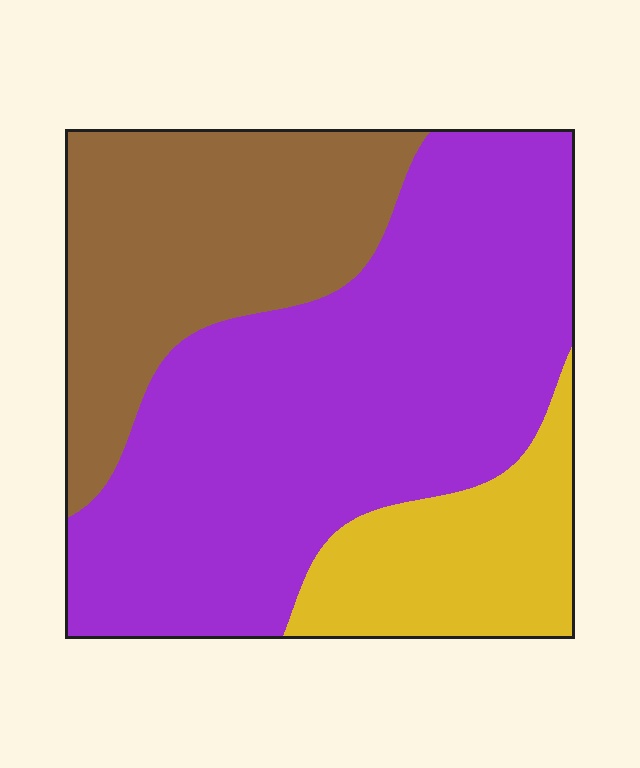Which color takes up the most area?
Purple, at roughly 55%.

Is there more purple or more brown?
Purple.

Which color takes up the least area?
Yellow, at roughly 15%.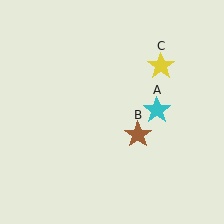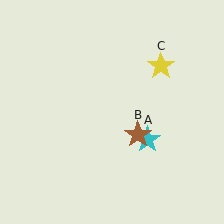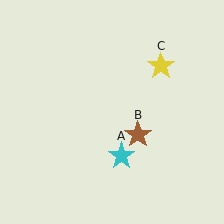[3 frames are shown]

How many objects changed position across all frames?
1 object changed position: cyan star (object A).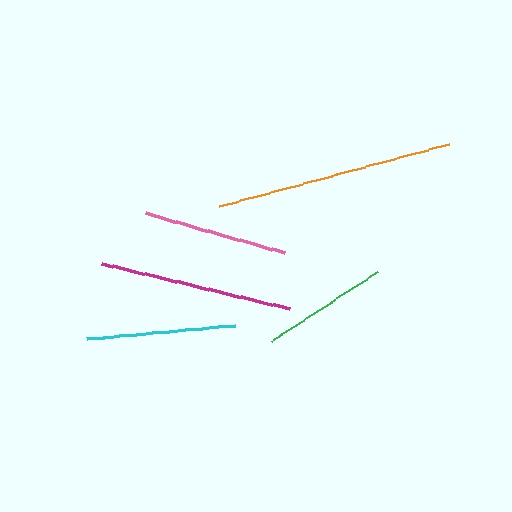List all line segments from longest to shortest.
From longest to shortest: orange, magenta, cyan, pink, green.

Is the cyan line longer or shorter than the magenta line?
The magenta line is longer than the cyan line.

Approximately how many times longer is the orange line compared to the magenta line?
The orange line is approximately 1.2 times the length of the magenta line.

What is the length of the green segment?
The green segment is approximately 127 pixels long.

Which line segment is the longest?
The orange line is the longest at approximately 237 pixels.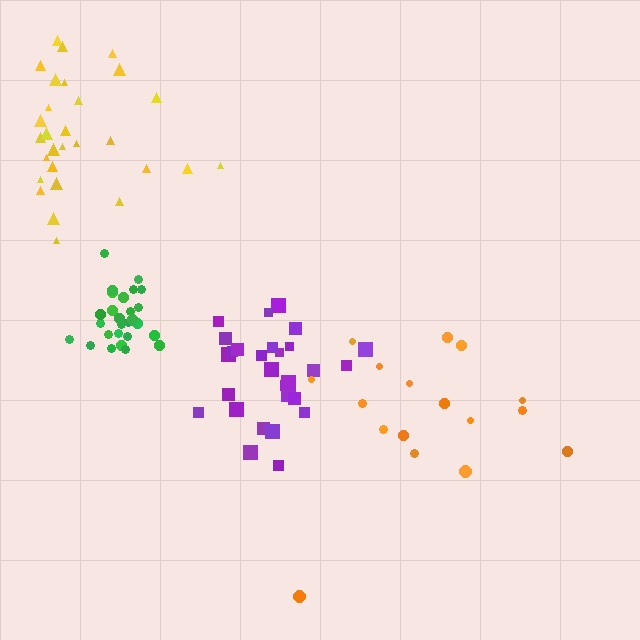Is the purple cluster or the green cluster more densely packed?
Green.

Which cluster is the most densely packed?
Green.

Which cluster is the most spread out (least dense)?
Orange.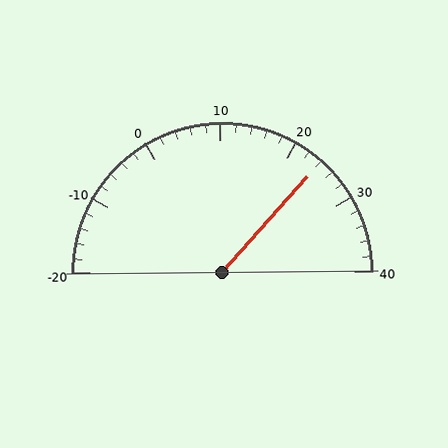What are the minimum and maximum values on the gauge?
The gauge ranges from -20 to 40.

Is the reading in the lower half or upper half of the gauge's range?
The reading is in the upper half of the range (-20 to 40).